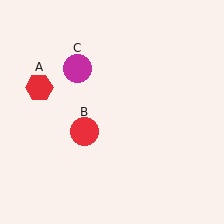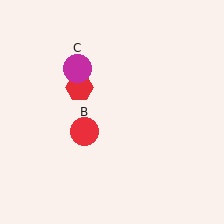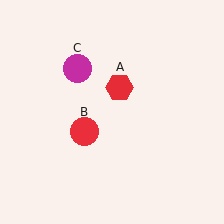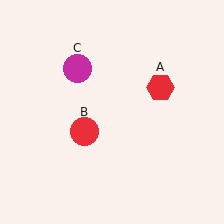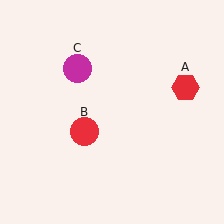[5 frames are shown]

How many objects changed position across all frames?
1 object changed position: red hexagon (object A).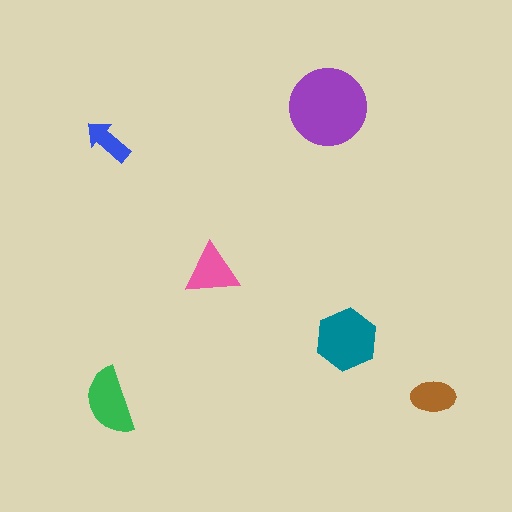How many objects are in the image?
There are 6 objects in the image.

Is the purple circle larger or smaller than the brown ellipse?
Larger.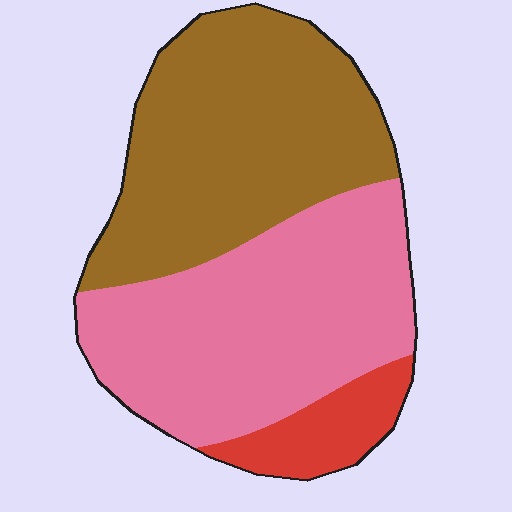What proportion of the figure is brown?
Brown takes up between a quarter and a half of the figure.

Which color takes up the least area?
Red, at roughly 10%.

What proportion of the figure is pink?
Pink covers about 45% of the figure.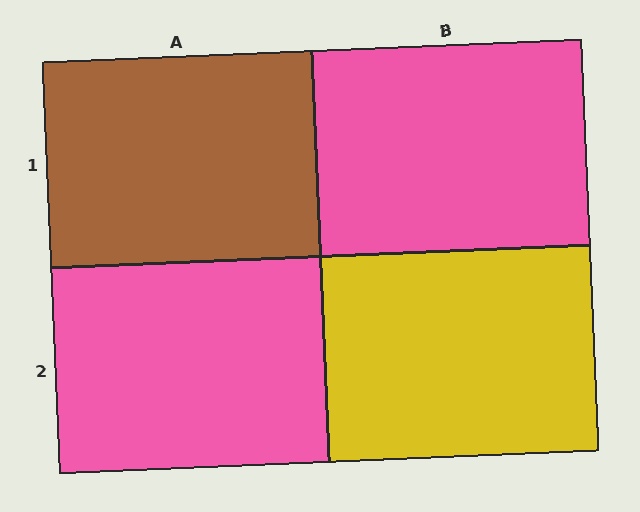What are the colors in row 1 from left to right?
Brown, pink.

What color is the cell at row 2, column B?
Yellow.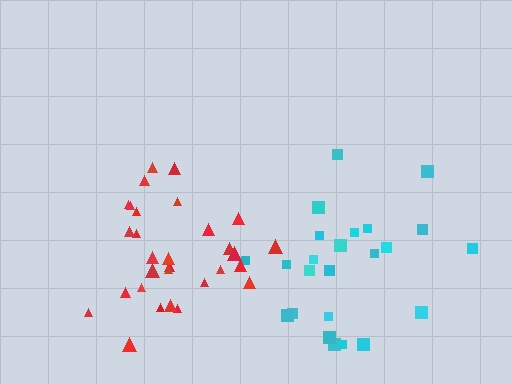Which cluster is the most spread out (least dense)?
Cyan.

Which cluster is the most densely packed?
Red.